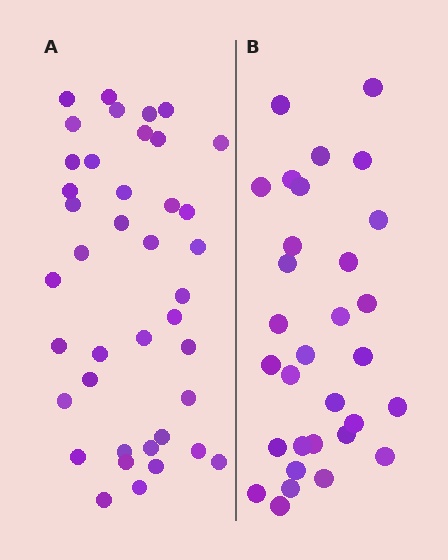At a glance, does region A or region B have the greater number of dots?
Region A (the left region) has more dots.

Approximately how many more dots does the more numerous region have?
Region A has roughly 8 or so more dots than region B.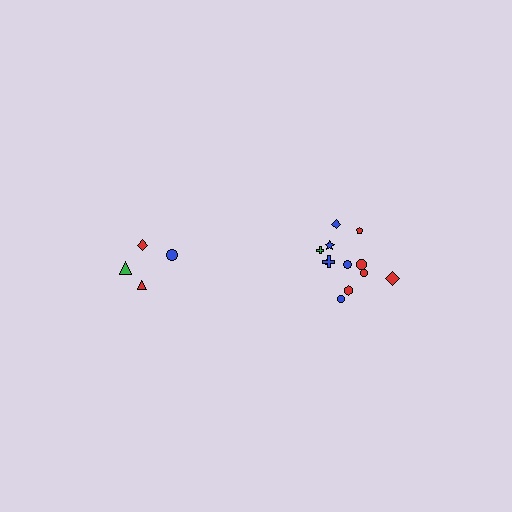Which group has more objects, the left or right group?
The right group.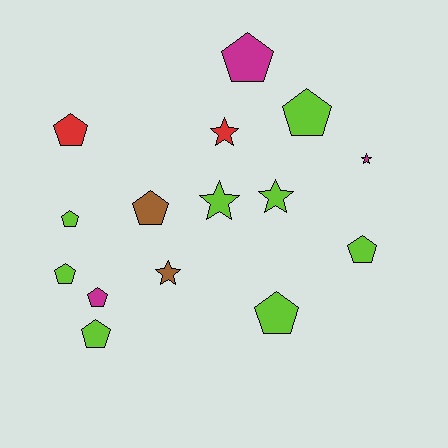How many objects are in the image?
There are 15 objects.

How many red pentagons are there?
There is 1 red pentagon.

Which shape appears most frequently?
Pentagon, with 10 objects.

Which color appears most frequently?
Lime, with 8 objects.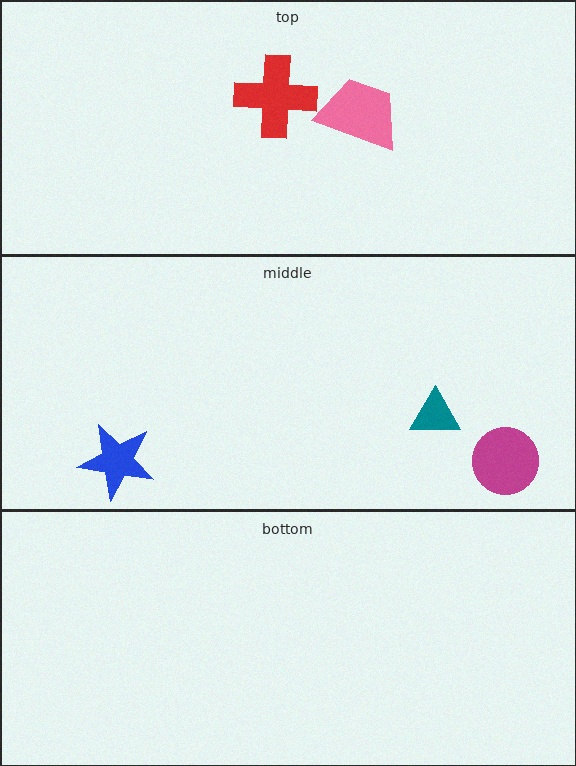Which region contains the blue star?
The middle region.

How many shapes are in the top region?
2.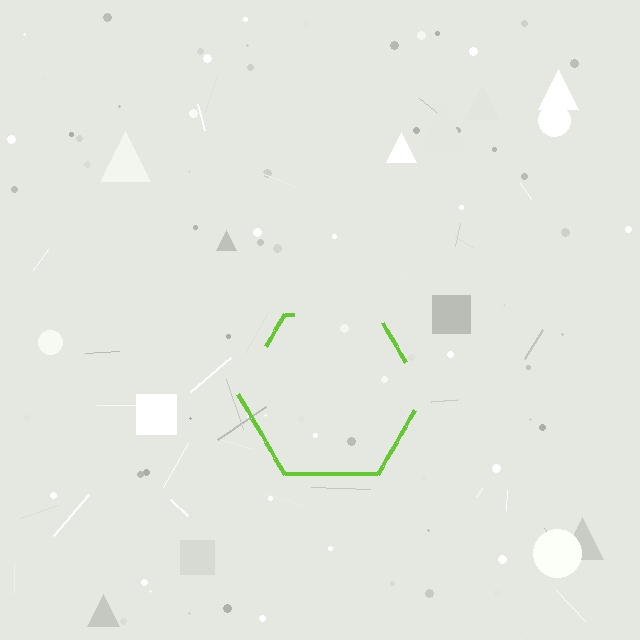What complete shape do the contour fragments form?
The contour fragments form a hexagon.